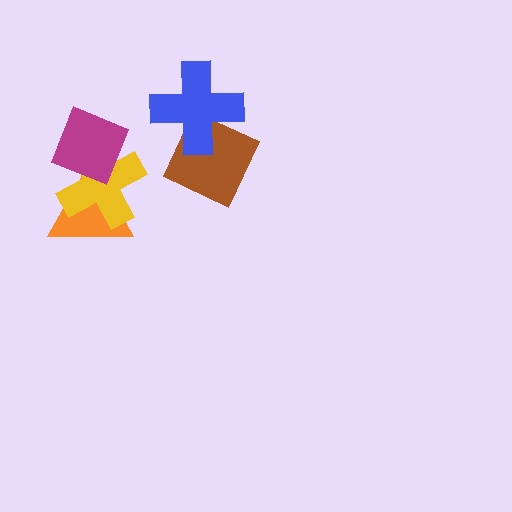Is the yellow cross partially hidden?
Yes, it is partially covered by another shape.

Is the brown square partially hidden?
Yes, it is partially covered by another shape.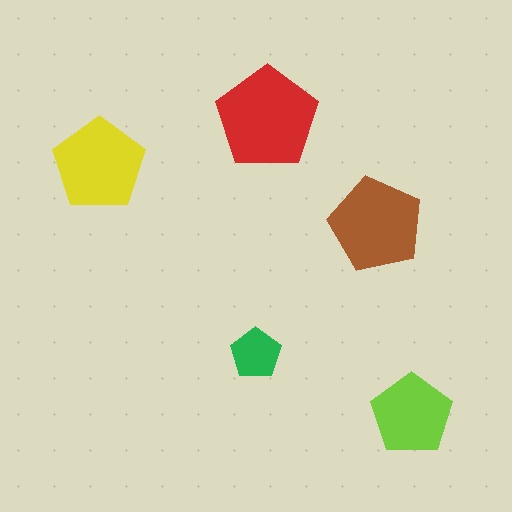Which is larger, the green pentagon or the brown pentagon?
The brown one.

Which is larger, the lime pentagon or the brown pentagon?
The brown one.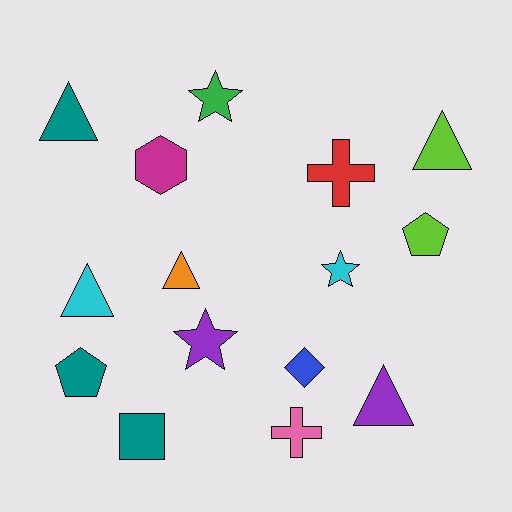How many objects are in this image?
There are 15 objects.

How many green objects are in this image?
There is 1 green object.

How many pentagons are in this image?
There are 2 pentagons.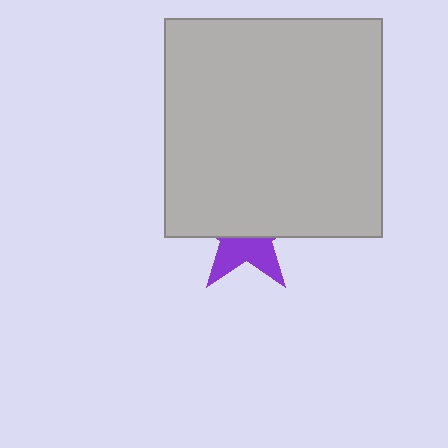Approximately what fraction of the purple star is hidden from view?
Roughly 60% of the purple star is hidden behind the light gray rectangle.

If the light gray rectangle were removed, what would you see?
You would see the complete purple star.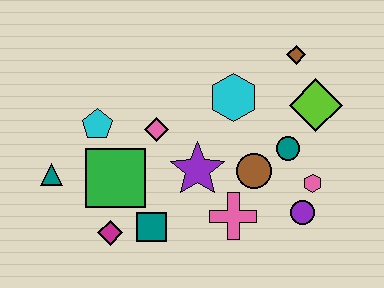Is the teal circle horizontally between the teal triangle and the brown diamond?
Yes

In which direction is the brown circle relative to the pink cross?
The brown circle is above the pink cross.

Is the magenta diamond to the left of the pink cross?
Yes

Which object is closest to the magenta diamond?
The teal square is closest to the magenta diamond.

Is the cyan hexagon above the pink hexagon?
Yes